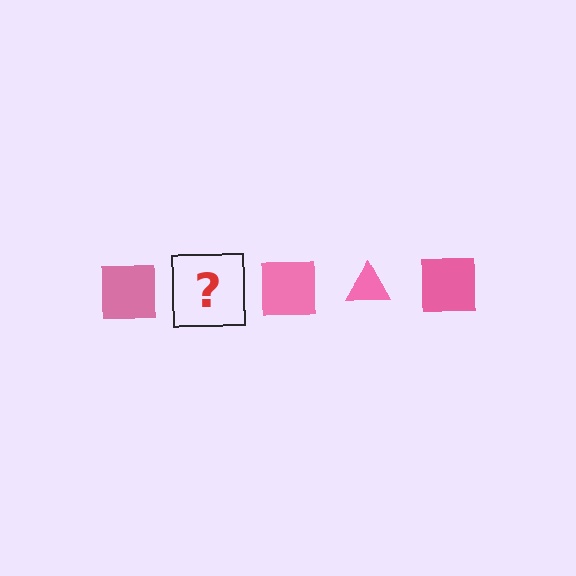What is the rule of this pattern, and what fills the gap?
The rule is that the pattern cycles through square, triangle shapes in pink. The gap should be filled with a pink triangle.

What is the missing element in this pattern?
The missing element is a pink triangle.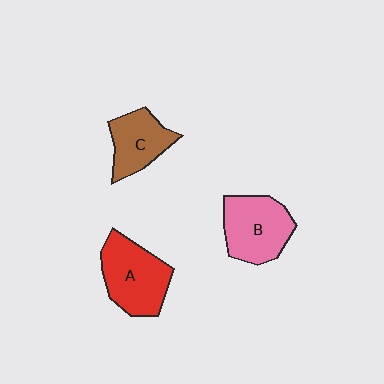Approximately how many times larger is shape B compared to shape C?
Approximately 1.3 times.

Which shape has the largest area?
Shape A (red).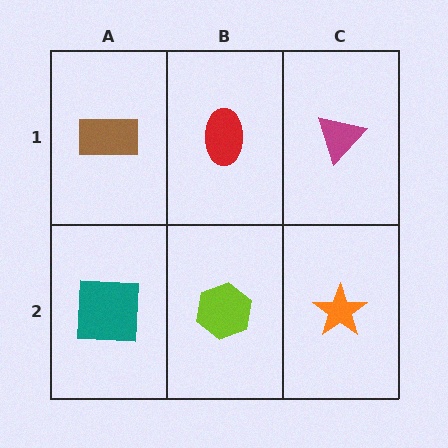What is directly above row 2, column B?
A red ellipse.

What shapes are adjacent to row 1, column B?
A lime hexagon (row 2, column B), a brown rectangle (row 1, column A), a magenta triangle (row 1, column C).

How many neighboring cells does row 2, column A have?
2.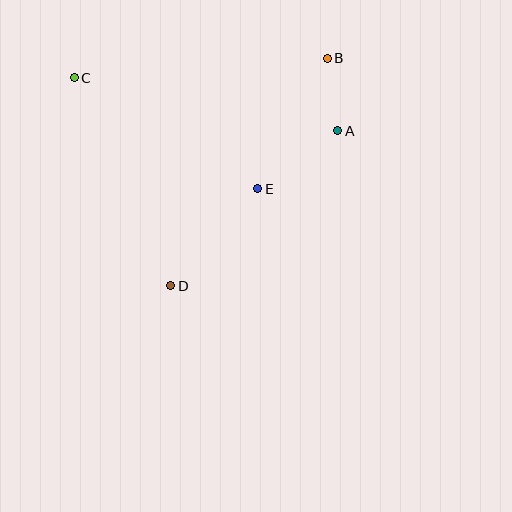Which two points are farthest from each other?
Points B and D are farthest from each other.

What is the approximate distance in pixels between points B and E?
The distance between B and E is approximately 148 pixels.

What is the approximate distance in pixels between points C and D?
The distance between C and D is approximately 229 pixels.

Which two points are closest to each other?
Points A and B are closest to each other.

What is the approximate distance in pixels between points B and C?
The distance between B and C is approximately 254 pixels.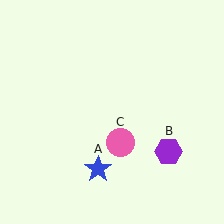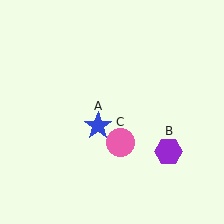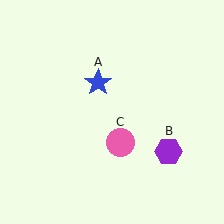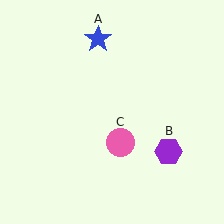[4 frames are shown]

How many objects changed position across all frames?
1 object changed position: blue star (object A).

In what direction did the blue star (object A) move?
The blue star (object A) moved up.